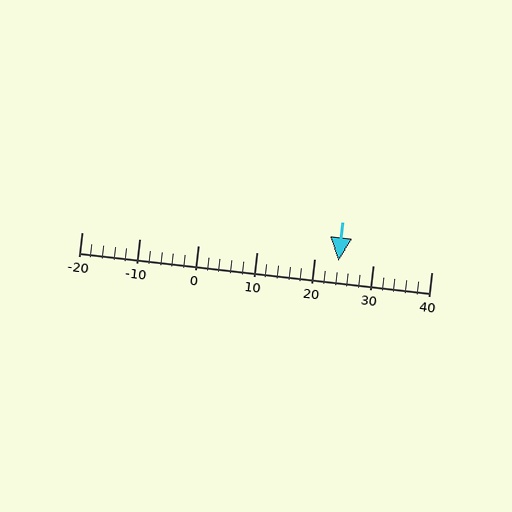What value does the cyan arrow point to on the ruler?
The cyan arrow points to approximately 24.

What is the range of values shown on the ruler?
The ruler shows values from -20 to 40.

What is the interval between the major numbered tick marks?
The major tick marks are spaced 10 units apart.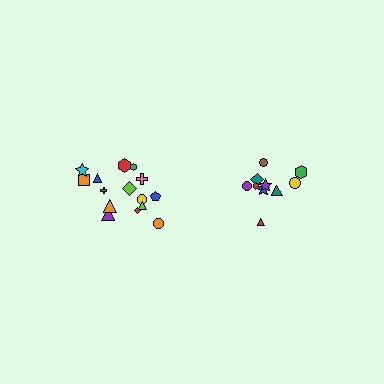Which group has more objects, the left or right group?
The left group.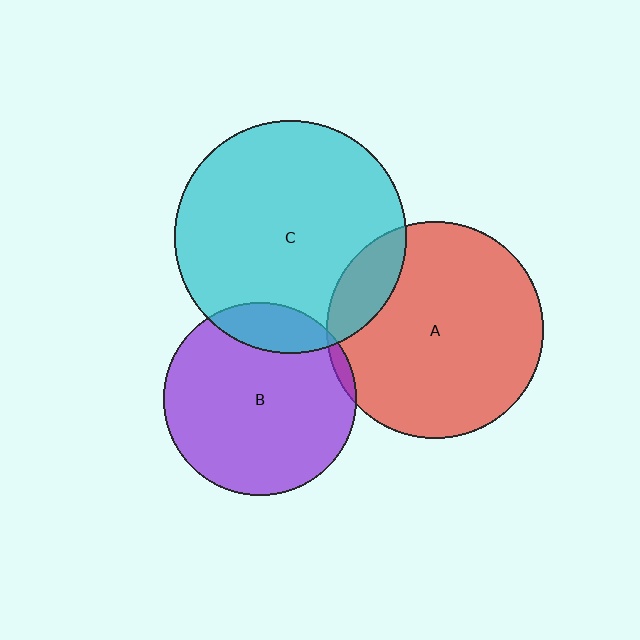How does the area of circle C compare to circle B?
Approximately 1.4 times.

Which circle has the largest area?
Circle C (cyan).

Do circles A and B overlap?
Yes.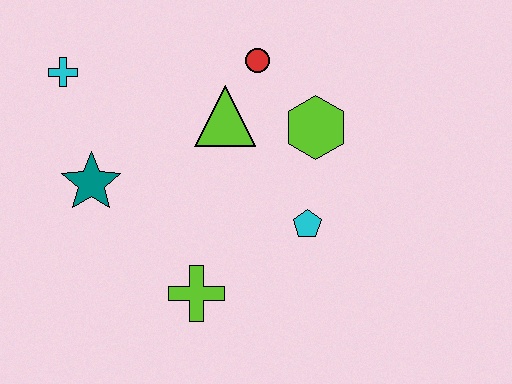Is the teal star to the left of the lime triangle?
Yes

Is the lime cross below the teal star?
Yes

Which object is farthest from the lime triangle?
The lime cross is farthest from the lime triangle.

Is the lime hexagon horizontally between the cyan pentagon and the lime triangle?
No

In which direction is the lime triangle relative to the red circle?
The lime triangle is below the red circle.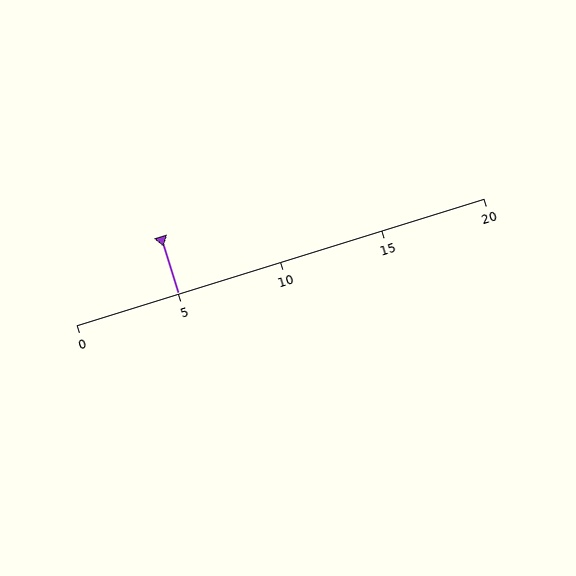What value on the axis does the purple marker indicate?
The marker indicates approximately 5.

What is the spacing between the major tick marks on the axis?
The major ticks are spaced 5 apart.